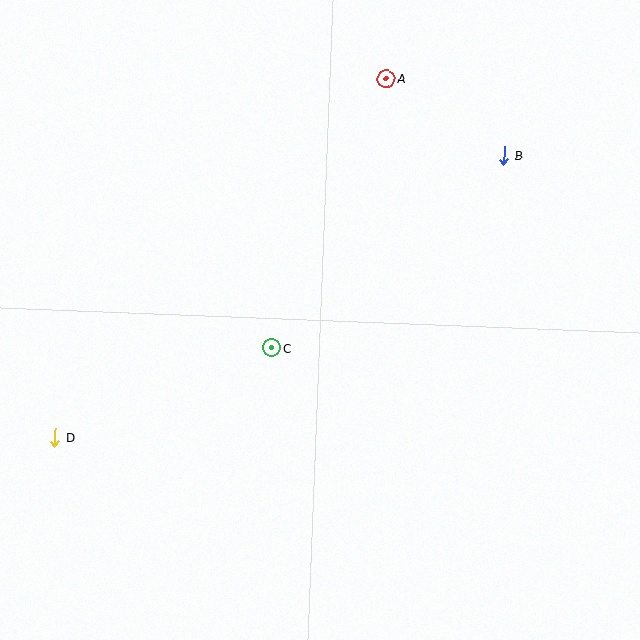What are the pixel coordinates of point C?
Point C is at (272, 348).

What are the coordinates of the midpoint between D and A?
The midpoint between D and A is at (221, 258).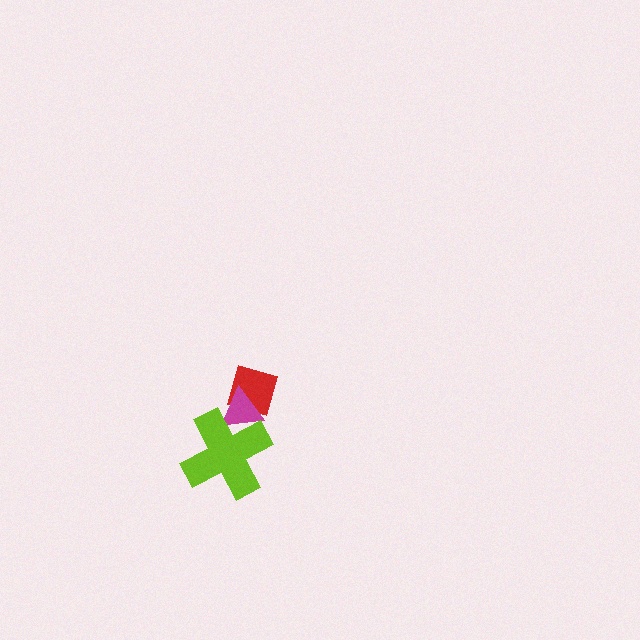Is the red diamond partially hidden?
Yes, it is partially covered by another shape.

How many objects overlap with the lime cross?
1 object overlaps with the lime cross.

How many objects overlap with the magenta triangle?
2 objects overlap with the magenta triangle.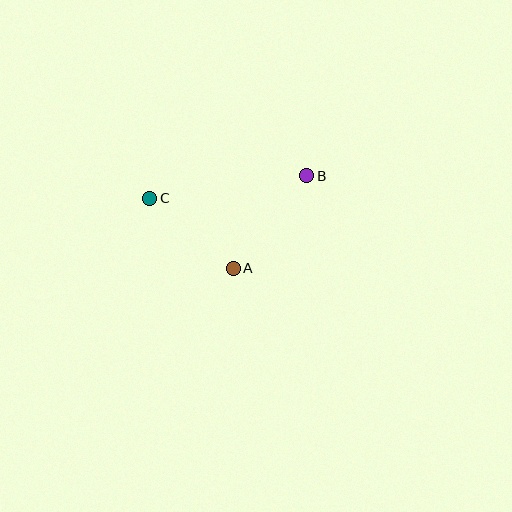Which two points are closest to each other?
Points A and C are closest to each other.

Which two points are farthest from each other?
Points B and C are farthest from each other.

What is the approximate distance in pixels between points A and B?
The distance between A and B is approximately 118 pixels.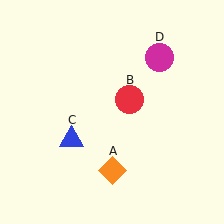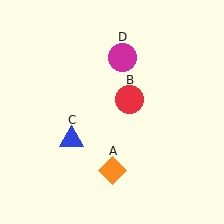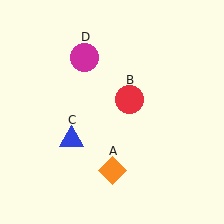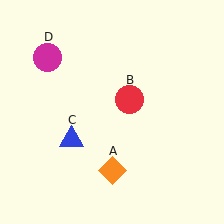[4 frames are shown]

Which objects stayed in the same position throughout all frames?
Orange diamond (object A) and red circle (object B) and blue triangle (object C) remained stationary.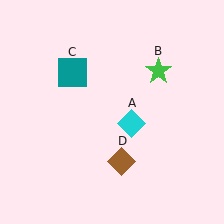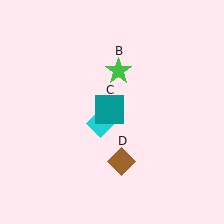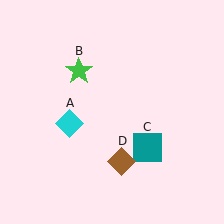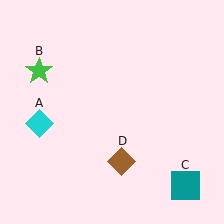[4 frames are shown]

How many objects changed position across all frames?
3 objects changed position: cyan diamond (object A), green star (object B), teal square (object C).